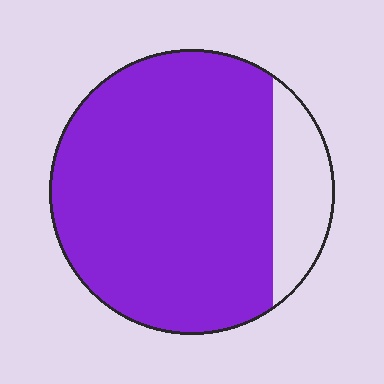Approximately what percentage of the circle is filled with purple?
Approximately 85%.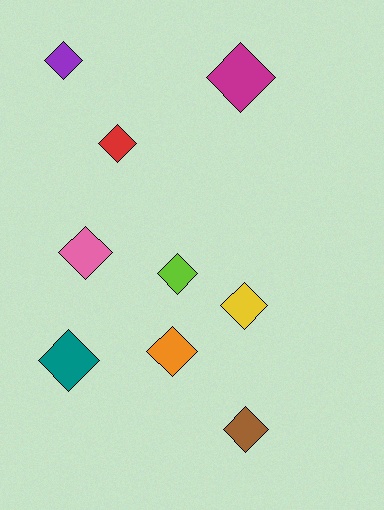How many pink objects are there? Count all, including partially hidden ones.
There is 1 pink object.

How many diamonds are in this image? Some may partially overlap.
There are 9 diamonds.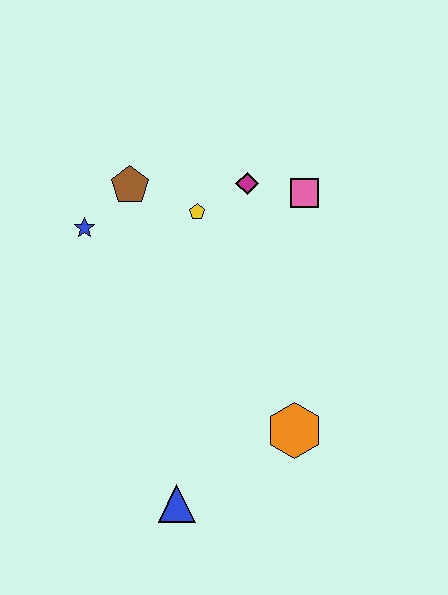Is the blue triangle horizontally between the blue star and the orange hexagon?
Yes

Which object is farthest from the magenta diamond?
The blue triangle is farthest from the magenta diamond.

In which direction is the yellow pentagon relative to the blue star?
The yellow pentagon is to the right of the blue star.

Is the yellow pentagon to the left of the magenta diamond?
Yes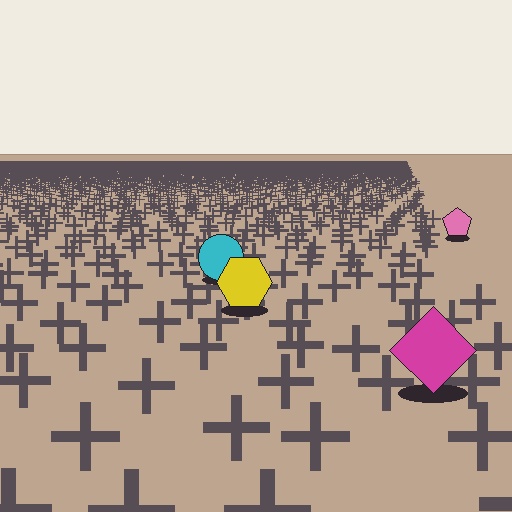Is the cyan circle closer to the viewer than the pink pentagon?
Yes. The cyan circle is closer — you can tell from the texture gradient: the ground texture is coarser near it.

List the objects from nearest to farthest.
From nearest to farthest: the magenta diamond, the yellow hexagon, the cyan circle, the pink pentagon.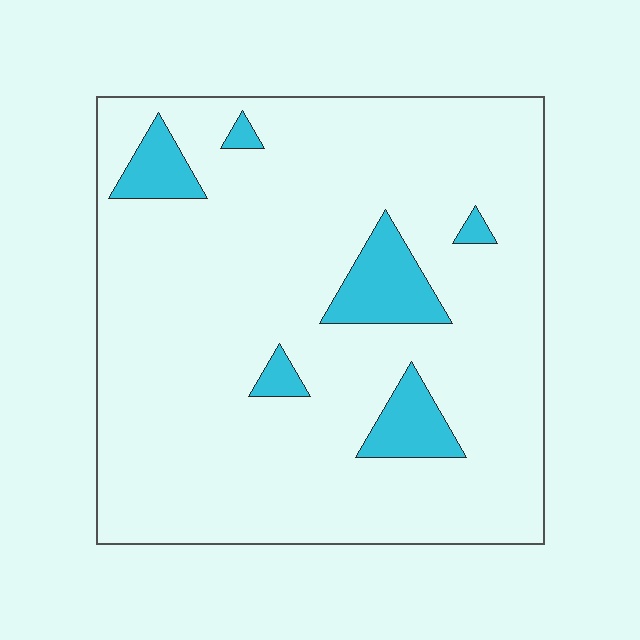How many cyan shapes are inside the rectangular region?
6.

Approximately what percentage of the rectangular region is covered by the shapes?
Approximately 10%.